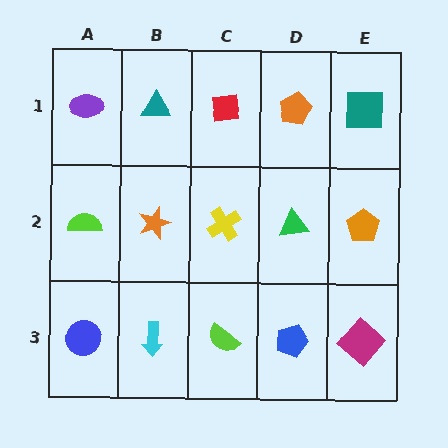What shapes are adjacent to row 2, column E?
A teal square (row 1, column E), a magenta diamond (row 3, column E), a green triangle (row 2, column D).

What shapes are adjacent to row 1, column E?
An orange pentagon (row 2, column E), an orange pentagon (row 1, column D).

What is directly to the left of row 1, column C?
A teal triangle.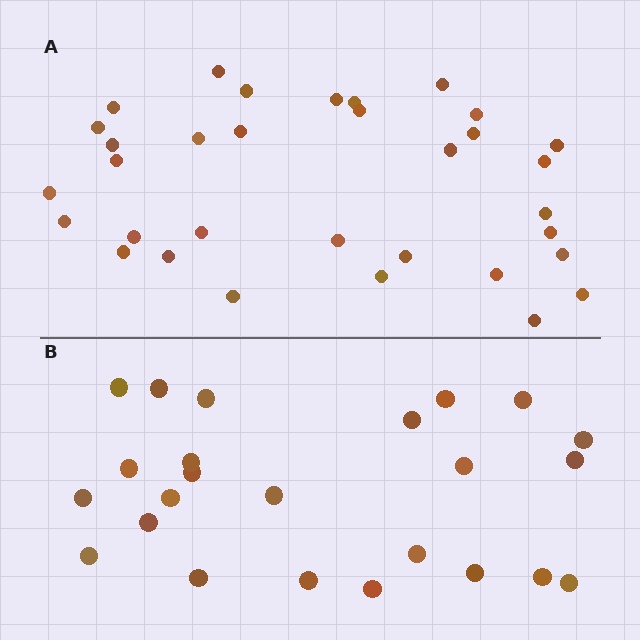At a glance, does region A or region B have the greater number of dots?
Region A (the top region) has more dots.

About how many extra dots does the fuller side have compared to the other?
Region A has roughly 8 or so more dots than region B.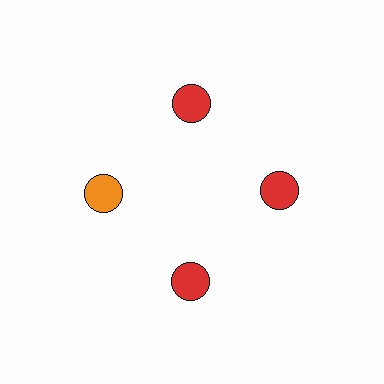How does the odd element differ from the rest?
It has a different color: orange instead of red.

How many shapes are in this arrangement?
There are 4 shapes arranged in a ring pattern.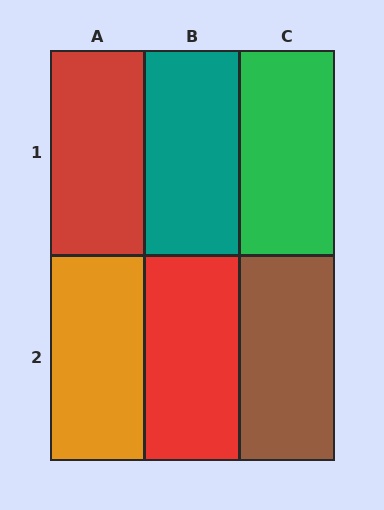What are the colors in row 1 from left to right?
Red, teal, green.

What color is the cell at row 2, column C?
Brown.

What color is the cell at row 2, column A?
Orange.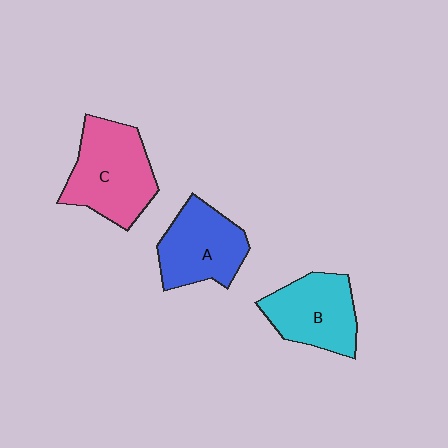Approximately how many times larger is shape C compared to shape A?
Approximately 1.2 times.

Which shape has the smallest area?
Shape B (cyan).